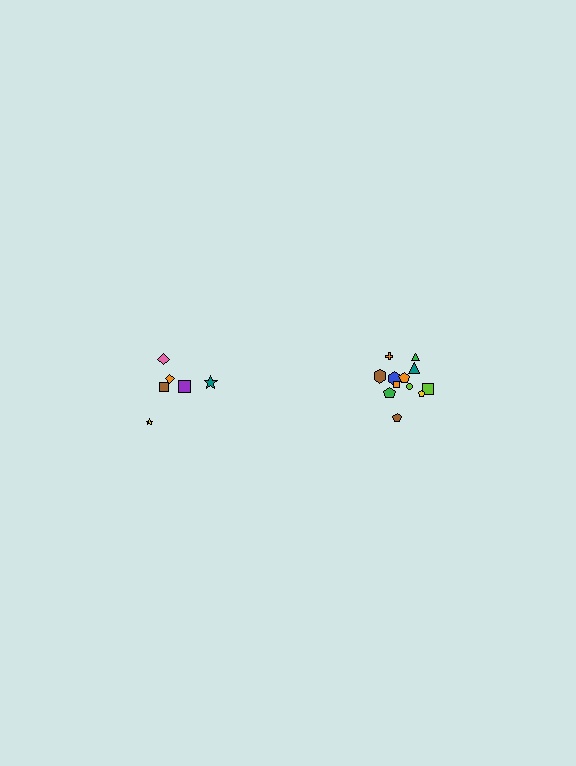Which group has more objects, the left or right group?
The right group.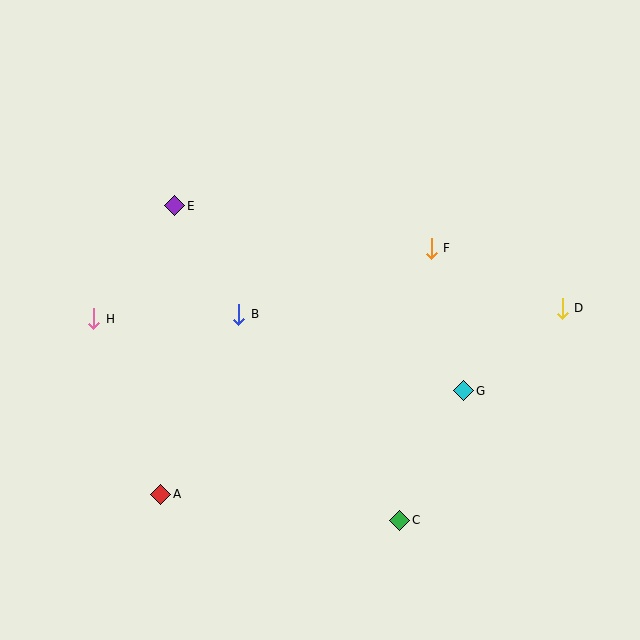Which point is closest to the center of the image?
Point B at (239, 314) is closest to the center.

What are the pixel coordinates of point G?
Point G is at (464, 391).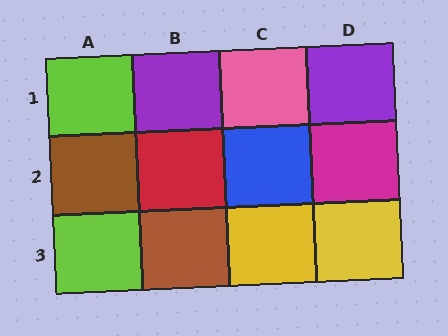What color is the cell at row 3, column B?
Brown.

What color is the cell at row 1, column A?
Lime.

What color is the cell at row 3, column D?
Yellow.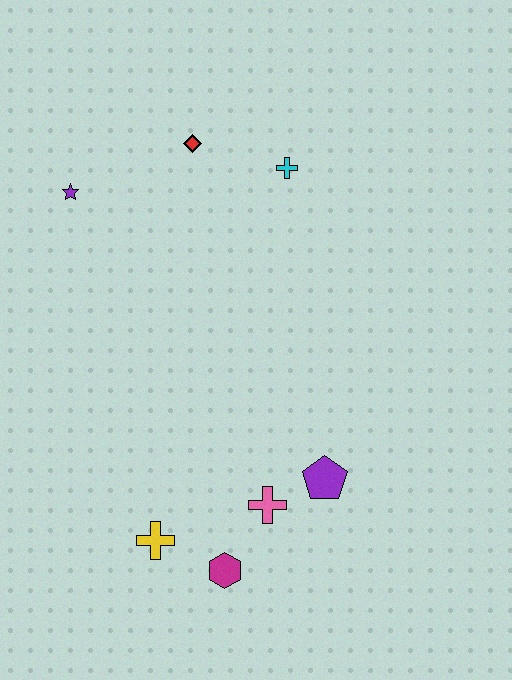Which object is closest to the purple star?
The red diamond is closest to the purple star.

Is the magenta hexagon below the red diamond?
Yes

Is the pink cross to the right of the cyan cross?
No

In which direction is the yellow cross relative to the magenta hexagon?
The yellow cross is to the left of the magenta hexagon.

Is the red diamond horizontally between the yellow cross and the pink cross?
Yes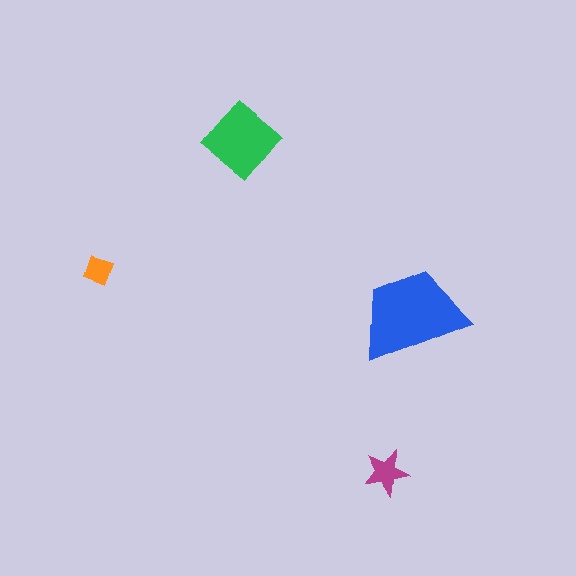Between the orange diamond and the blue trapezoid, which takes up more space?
The blue trapezoid.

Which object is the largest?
The blue trapezoid.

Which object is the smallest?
The orange diamond.